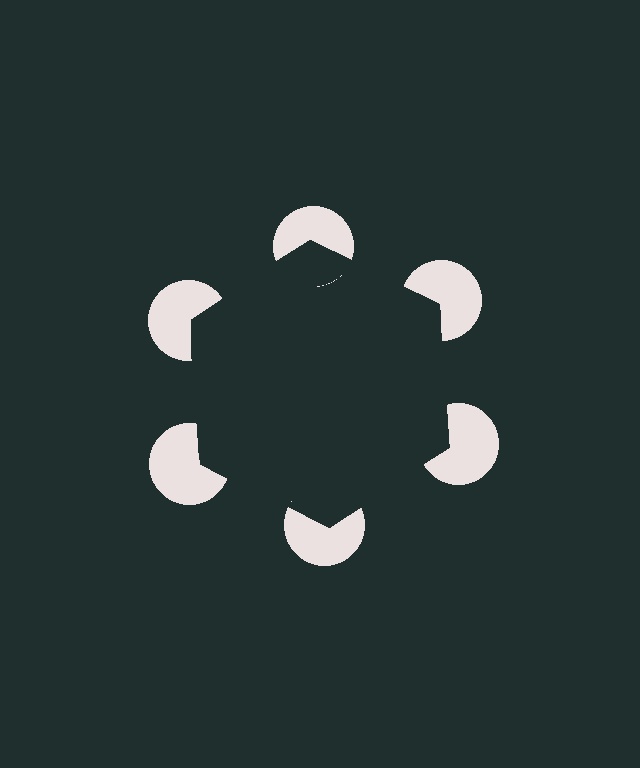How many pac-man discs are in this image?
There are 6 — one at each vertex of the illusory hexagon.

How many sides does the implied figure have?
6 sides.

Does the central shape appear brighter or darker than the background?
It typically appears slightly darker than the background, even though no actual brightness change is drawn.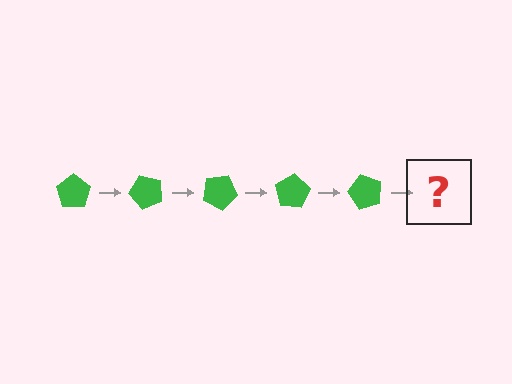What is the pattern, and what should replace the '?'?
The pattern is that the pentagon rotates 50 degrees each step. The '?' should be a green pentagon rotated 250 degrees.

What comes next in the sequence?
The next element should be a green pentagon rotated 250 degrees.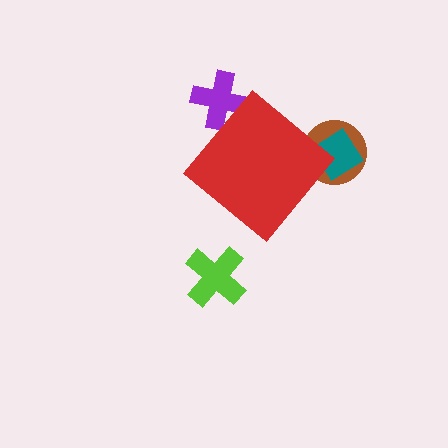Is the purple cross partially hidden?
Yes, the purple cross is partially hidden behind the red diamond.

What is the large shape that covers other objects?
A red diamond.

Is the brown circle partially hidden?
Yes, the brown circle is partially hidden behind the red diamond.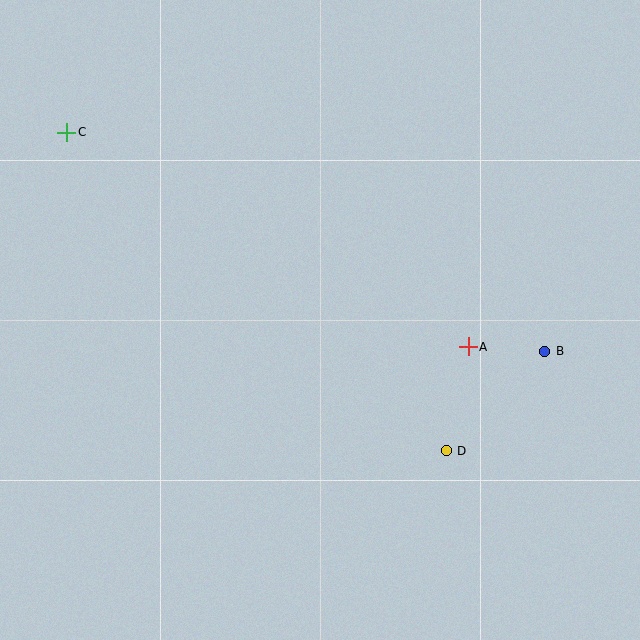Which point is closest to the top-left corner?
Point C is closest to the top-left corner.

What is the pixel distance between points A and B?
The distance between A and B is 76 pixels.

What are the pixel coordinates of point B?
Point B is at (545, 351).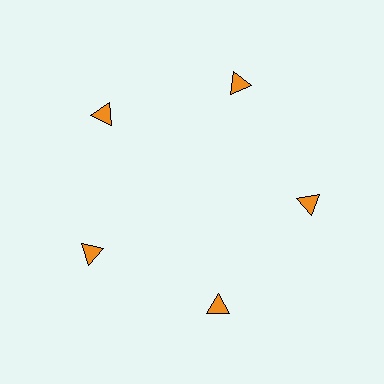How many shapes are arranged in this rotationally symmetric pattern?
There are 5 shapes, arranged in 5 groups of 1.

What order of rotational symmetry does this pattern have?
This pattern has 5-fold rotational symmetry.